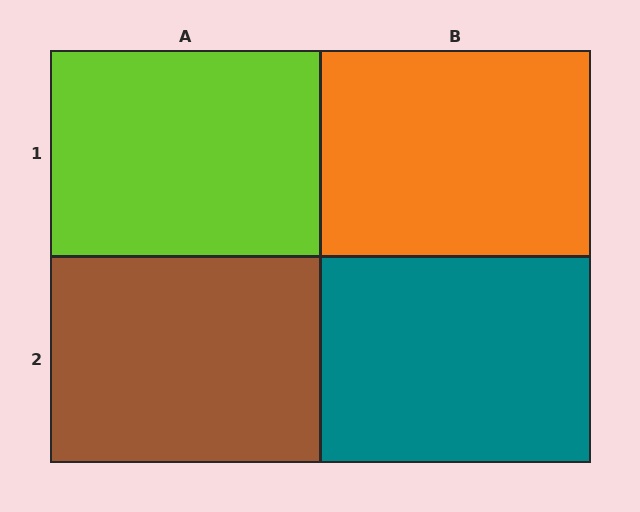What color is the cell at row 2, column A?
Brown.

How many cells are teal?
1 cell is teal.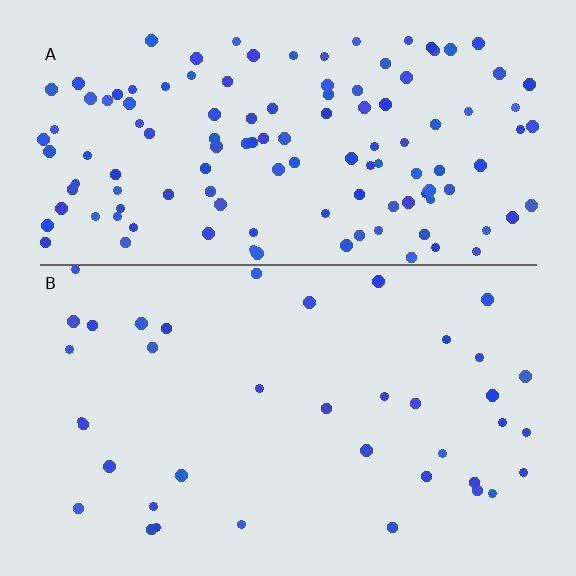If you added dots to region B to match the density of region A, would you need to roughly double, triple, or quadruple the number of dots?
Approximately triple.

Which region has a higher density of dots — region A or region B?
A (the top).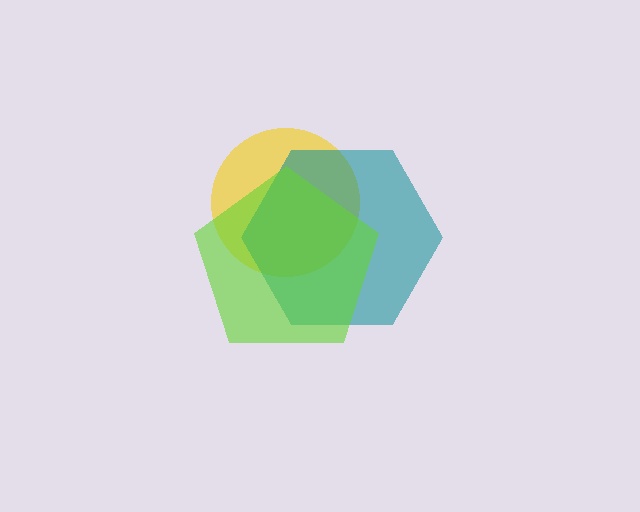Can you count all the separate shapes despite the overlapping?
Yes, there are 3 separate shapes.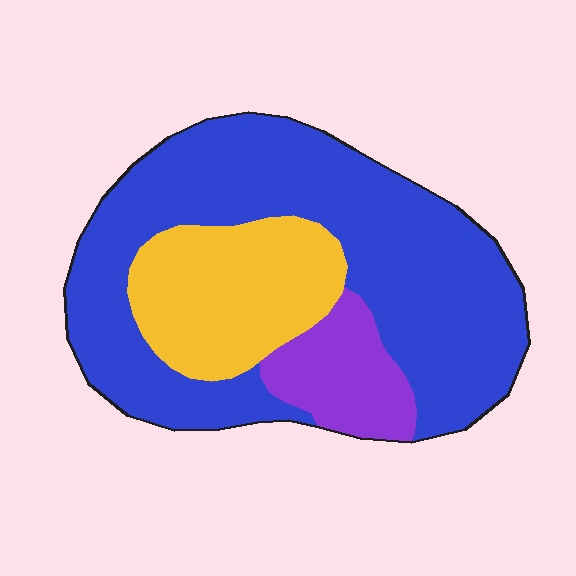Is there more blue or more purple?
Blue.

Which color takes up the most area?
Blue, at roughly 65%.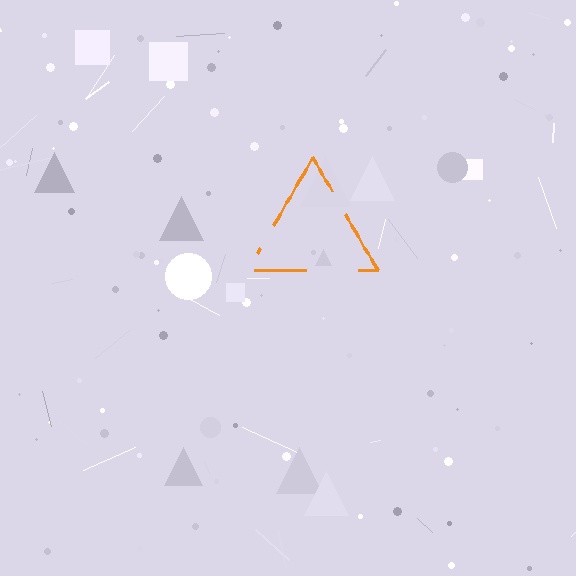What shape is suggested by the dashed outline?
The dashed outline suggests a triangle.